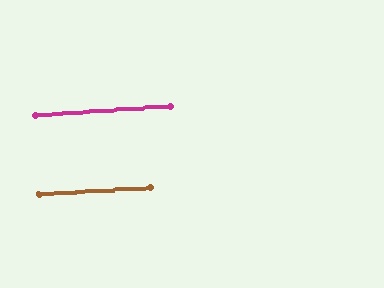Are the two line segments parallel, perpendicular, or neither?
Parallel — their directions differ by only 0.0°.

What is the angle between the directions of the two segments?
Approximately 0 degrees.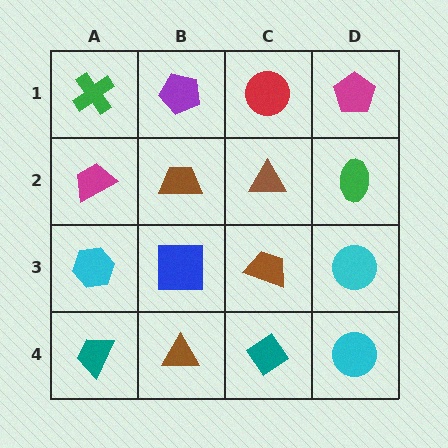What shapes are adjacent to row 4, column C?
A brown trapezoid (row 3, column C), a brown triangle (row 4, column B), a cyan circle (row 4, column D).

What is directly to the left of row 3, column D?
A brown trapezoid.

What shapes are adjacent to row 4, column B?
A blue square (row 3, column B), a teal trapezoid (row 4, column A), a teal diamond (row 4, column C).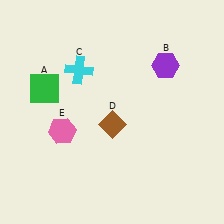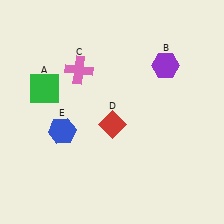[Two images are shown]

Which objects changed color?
C changed from cyan to pink. D changed from brown to red. E changed from pink to blue.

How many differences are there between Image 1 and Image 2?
There are 3 differences between the two images.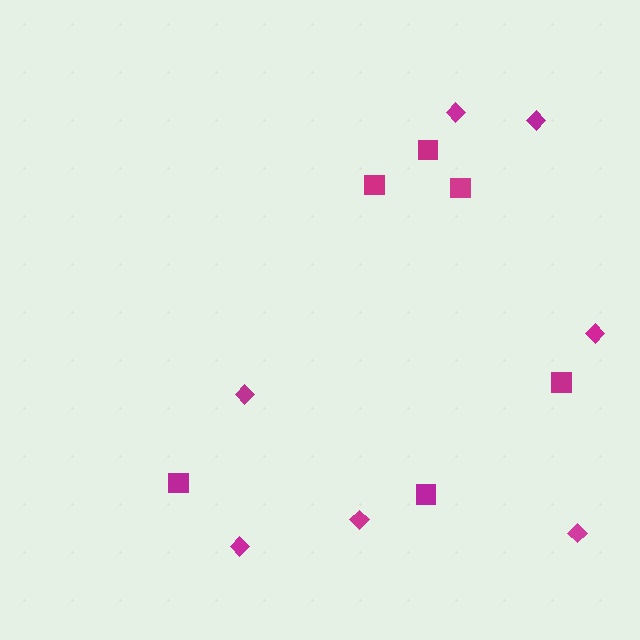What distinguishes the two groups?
There are 2 groups: one group of diamonds (7) and one group of squares (6).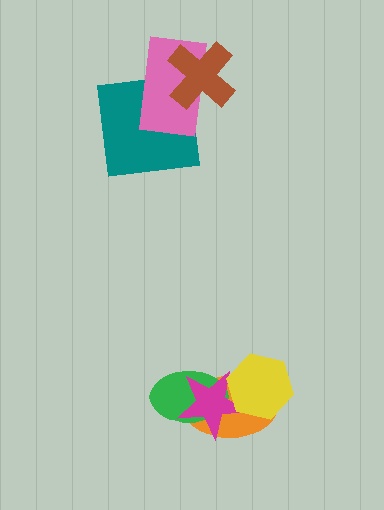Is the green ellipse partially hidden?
Yes, it is partially covered by another shape.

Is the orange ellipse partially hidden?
Yes, it is partially covered by another shape.